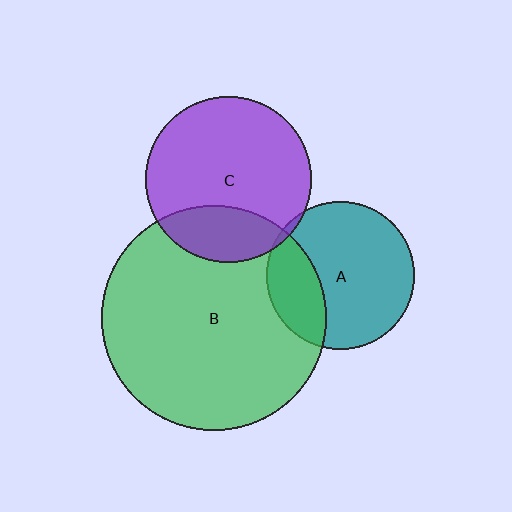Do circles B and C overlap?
Yes.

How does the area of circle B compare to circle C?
Approximately 1.8 times.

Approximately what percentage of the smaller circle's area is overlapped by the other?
Approximately 25%.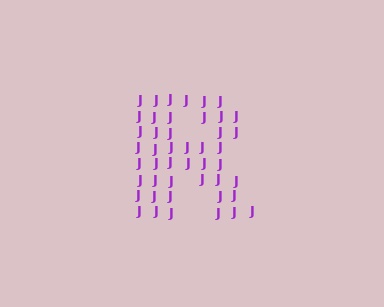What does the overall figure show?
The overall figure shows the letter R.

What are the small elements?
The small elements are letter J's.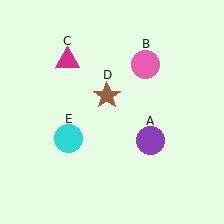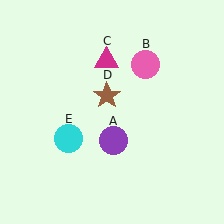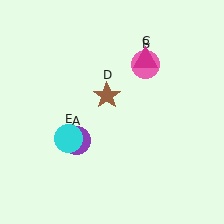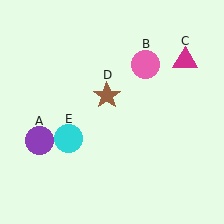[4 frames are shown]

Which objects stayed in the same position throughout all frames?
Pink circle (object B) and brown star (object D) and cyan circle (object E) remained stationary.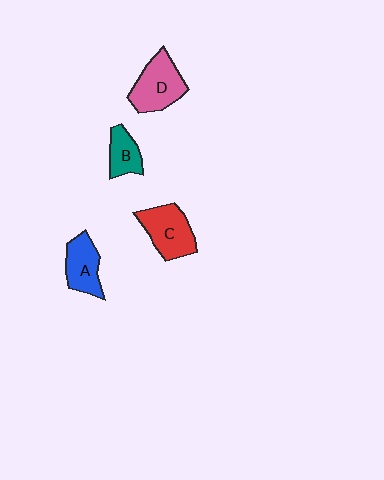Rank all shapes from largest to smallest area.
From largest to smallest: D (pink), C (red), A (blue), B (teal).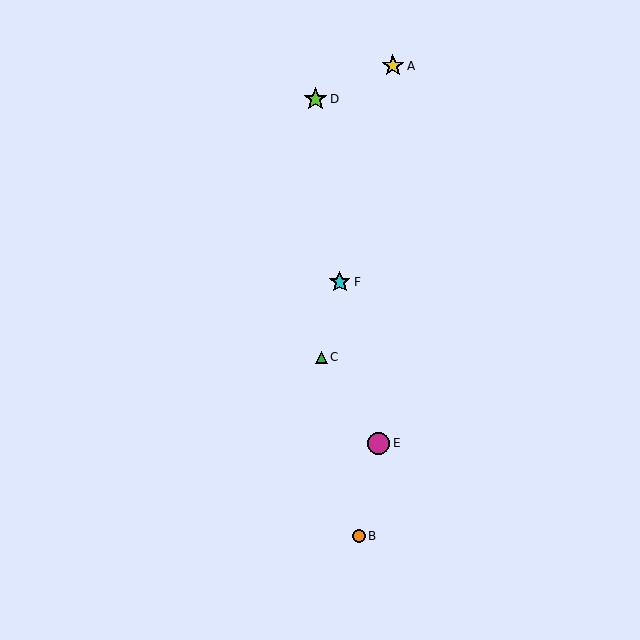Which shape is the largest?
The lime star (labeled D) is the largest.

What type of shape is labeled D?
Shape D is a lime star.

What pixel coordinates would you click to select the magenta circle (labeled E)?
Click at (378, 443) to select the magenta circle E.